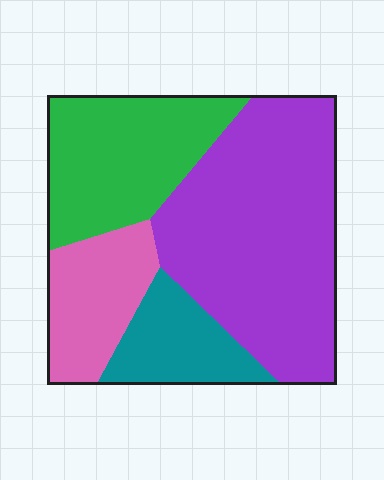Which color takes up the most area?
Purple, at roughly 45%.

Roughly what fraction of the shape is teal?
Teal takes up less than a quarter of the shape.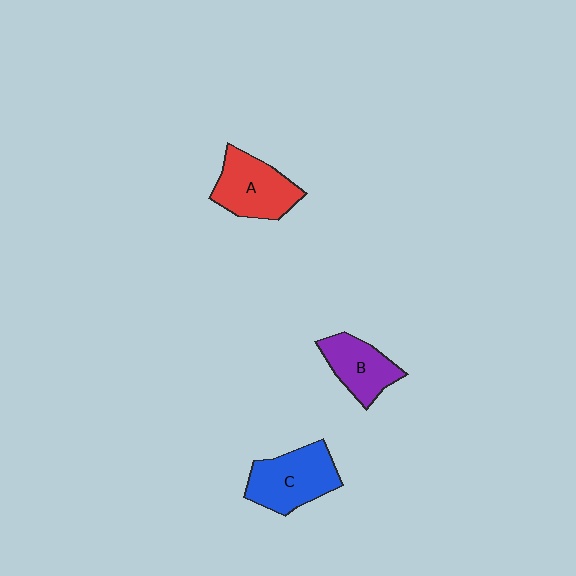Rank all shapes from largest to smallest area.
From largest to smallest: C (blue), A (red), B (purple).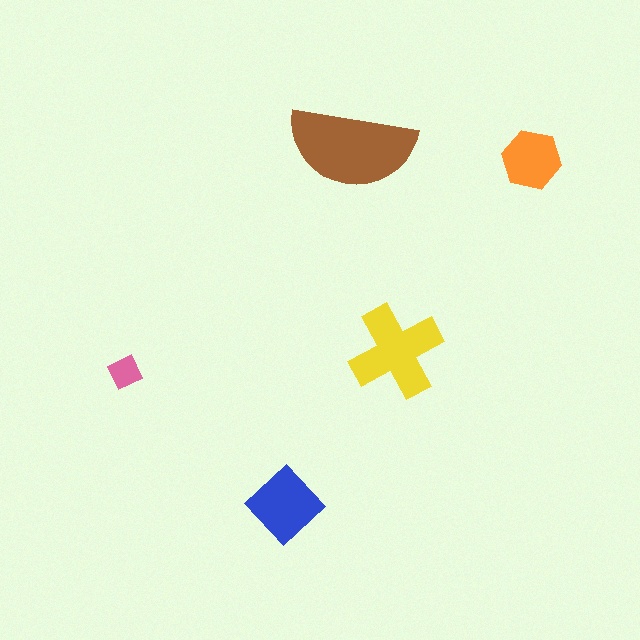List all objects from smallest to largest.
The pink diamond, the orange hexagon, the blue diamond, the yellow cross, the brown semicircle.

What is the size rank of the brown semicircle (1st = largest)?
1st.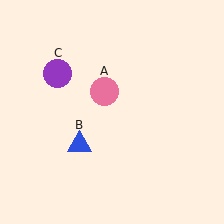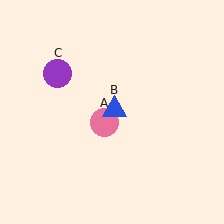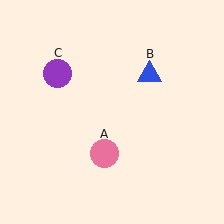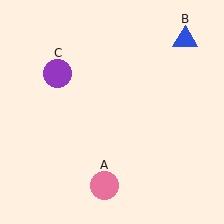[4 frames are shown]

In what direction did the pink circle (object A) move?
The pink circle (object A) moved down.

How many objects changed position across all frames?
2 objects changed position: pink circle (object A), blue triangle (object B).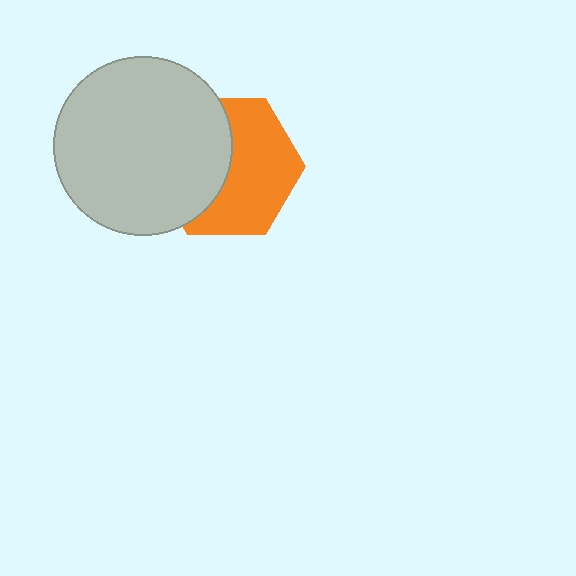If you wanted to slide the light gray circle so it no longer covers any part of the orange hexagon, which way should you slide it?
Slide it left — that is the most direct way to separate the two shapes.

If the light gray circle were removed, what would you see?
You would see the complete orange hexagon.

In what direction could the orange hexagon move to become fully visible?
The orange hexagon could move right. That would shift it out from behind the light gray circle entirely.